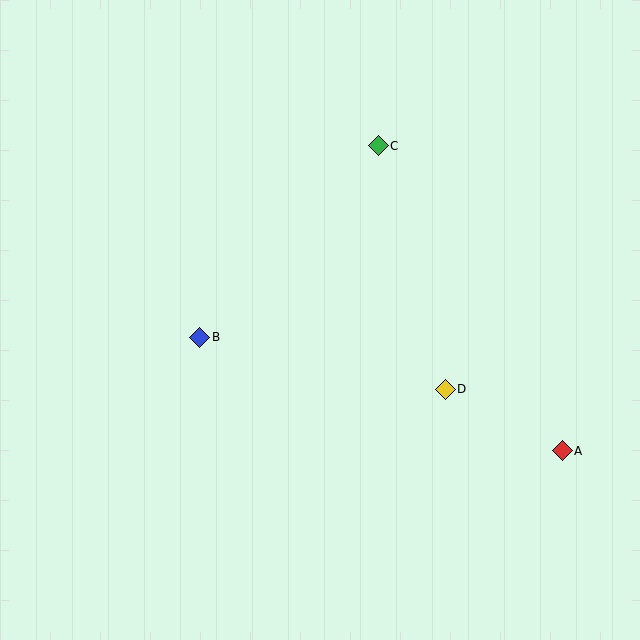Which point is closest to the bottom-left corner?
Point B is closest to the bottom-left corner.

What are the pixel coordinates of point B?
Point B is at (200, 337).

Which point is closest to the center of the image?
Point B at (200, 337) is closest to the center.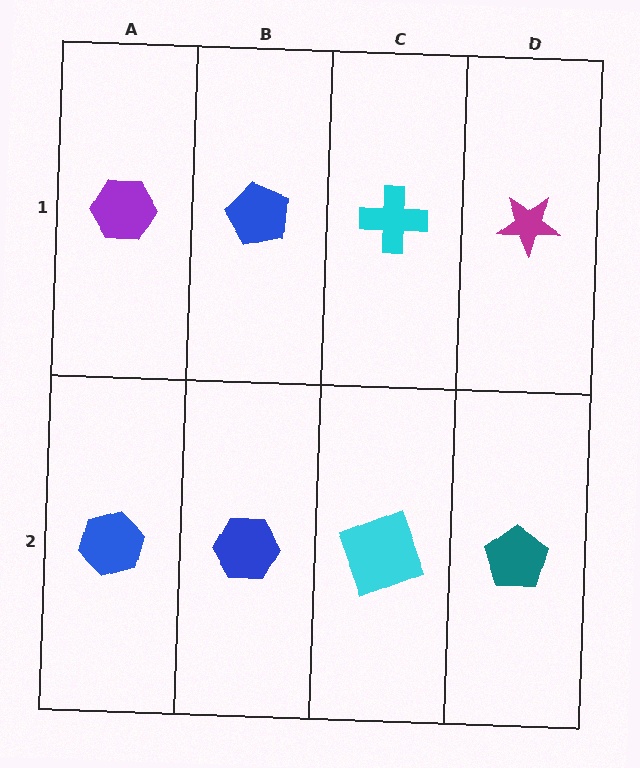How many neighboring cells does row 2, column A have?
2.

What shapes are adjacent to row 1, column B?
A blue hexagon (row 2, column B), a purple hexagon (row 1, column A), a cyan cross (row 1, column C).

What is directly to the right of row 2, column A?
A blue hexagon.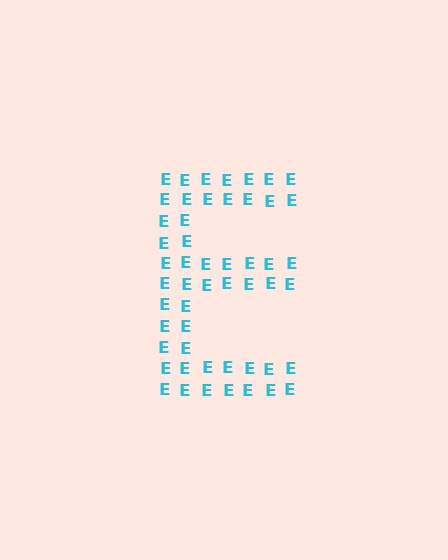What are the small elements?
The small elements are letter E's.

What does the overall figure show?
The overall figure shows the letter E.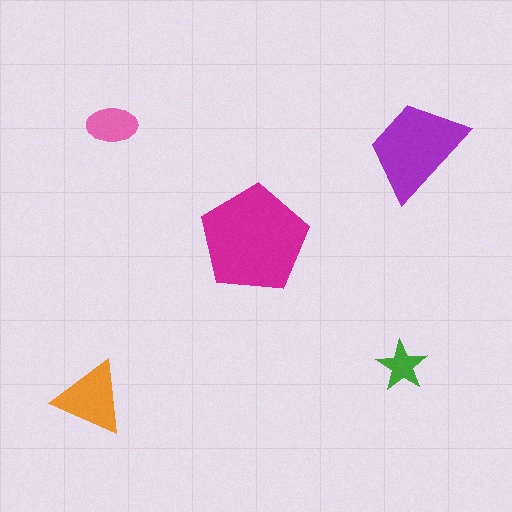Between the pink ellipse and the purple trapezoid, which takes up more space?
The purple trapezoid.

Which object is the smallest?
The green star.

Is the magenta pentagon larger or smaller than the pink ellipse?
Larger.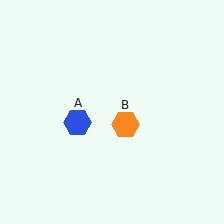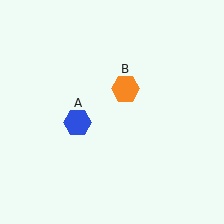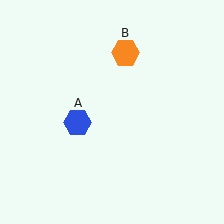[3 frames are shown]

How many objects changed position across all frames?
1 object changed position: orange hexagon (object B).